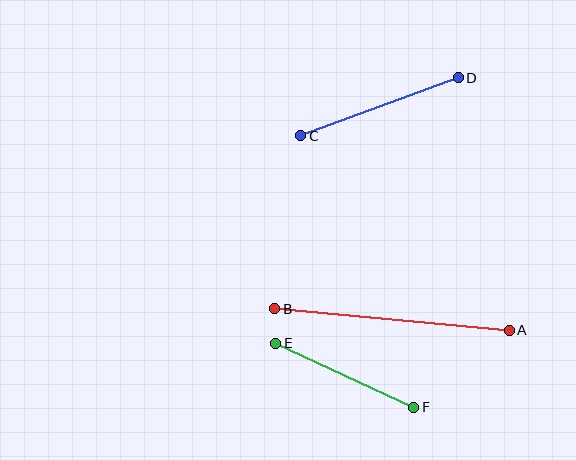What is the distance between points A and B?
The distance is approximately 235 pixels.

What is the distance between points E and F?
The distance is approximately 152 pixels.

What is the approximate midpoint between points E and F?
The midpoint is at approximately (345, 375) pixels.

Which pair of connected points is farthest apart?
Points A and B are farthest apart.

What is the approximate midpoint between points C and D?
The midpoint is at approximately (380, 107) pixels.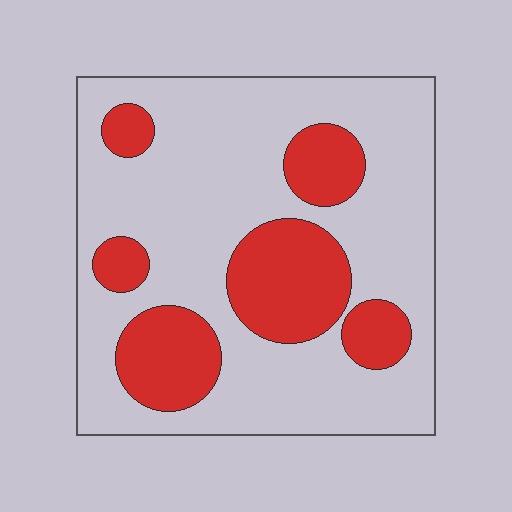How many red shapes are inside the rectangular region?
6.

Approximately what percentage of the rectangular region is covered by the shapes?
Approximately 30%.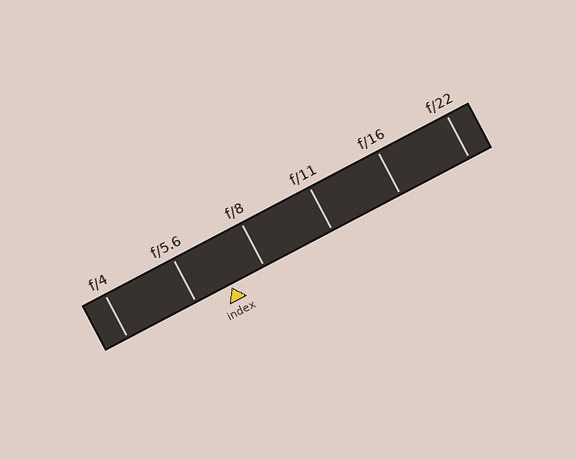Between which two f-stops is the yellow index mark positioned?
The index mark is between f/5.6 and f/8.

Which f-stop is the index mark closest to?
The index mark is closest to f/8.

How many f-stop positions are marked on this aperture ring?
There are 6 f-stop positions marked.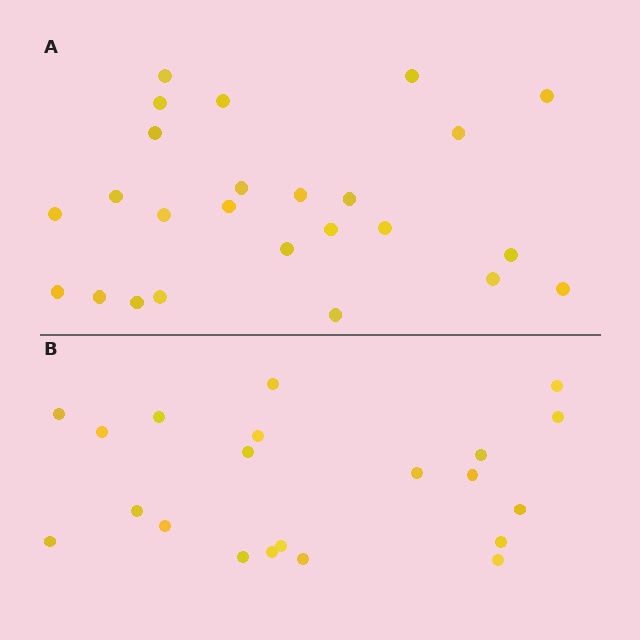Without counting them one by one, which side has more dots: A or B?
Region A (the top region) has more dots.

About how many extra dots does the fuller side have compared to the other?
Region A has about 4 more dots than region B.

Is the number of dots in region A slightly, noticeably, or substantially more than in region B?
Region A has only slightly more — the two regions are fairly close. The ratio is roughly 1.2 to 1.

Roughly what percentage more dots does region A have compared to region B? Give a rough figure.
About 20% more.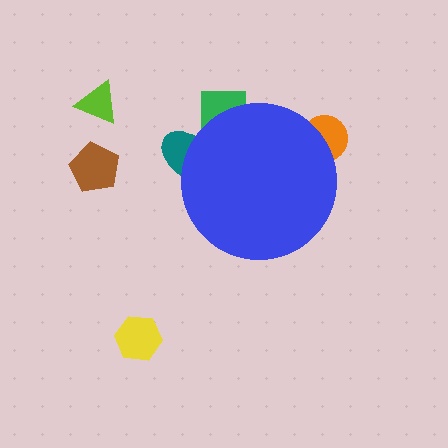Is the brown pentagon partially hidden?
No, the brown pentagon is fully visible.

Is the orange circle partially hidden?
Yes, the orange circle is partially hidden behind the blue circle.